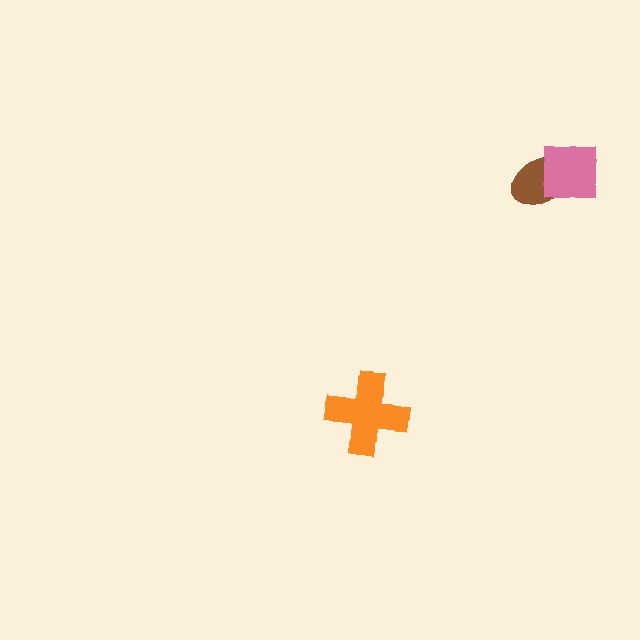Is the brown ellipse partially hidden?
Yes, it is partially covered by another shape.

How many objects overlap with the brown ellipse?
1 object overlaps with the brown ellipse.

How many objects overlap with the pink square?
1 object overlaps with the pink square.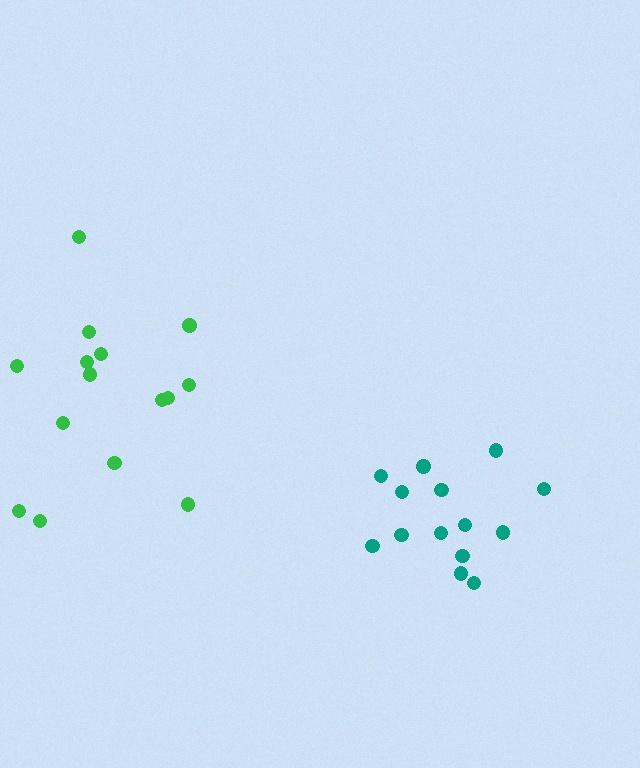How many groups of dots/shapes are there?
There are 2 groups.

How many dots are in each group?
Group 1: 15 dots, Group 2: 14 dots (29 total).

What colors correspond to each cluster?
The clusters are colored: green, teal.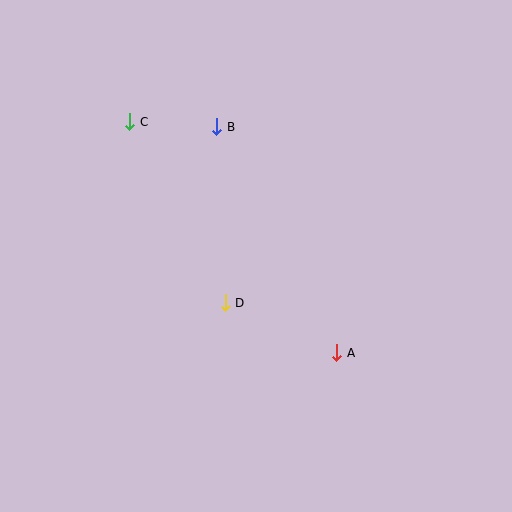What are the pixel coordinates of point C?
Point C is at (130, 122).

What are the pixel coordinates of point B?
Point B is at (217, 127).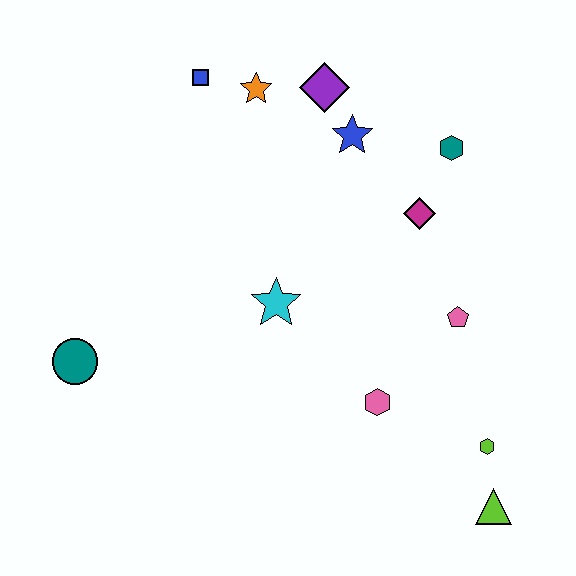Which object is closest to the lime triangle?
The lime hexagon is closest to the lime triangle.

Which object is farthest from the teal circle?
The lime triangle is farthest from the teal circle.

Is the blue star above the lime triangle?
Yes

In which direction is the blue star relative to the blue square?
The blue star is to the right of the blue square.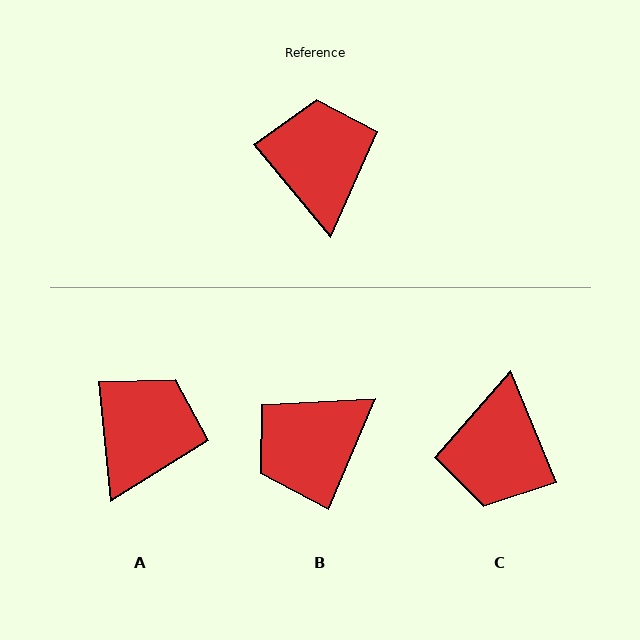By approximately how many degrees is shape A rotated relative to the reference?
Approximately 34 degrees clockwise.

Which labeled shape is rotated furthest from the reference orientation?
C, about 163 degrees away.